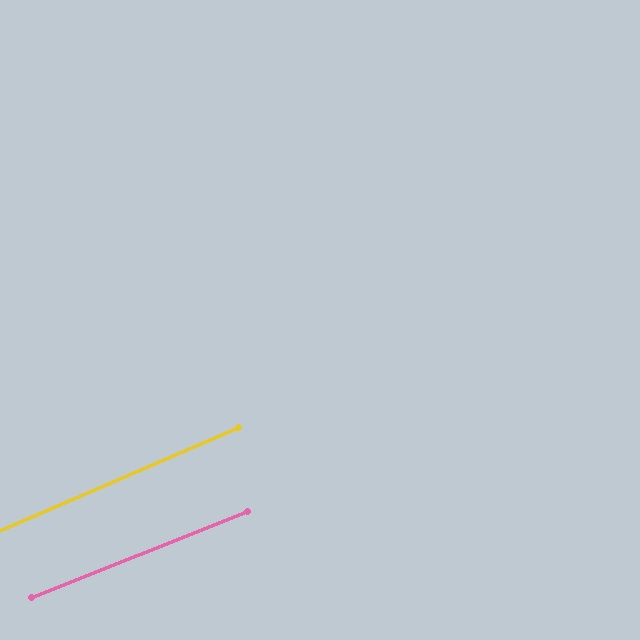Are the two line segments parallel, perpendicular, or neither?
Parallel — their directions differ by only 1.5°.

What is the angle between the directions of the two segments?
Approximately 1 degree.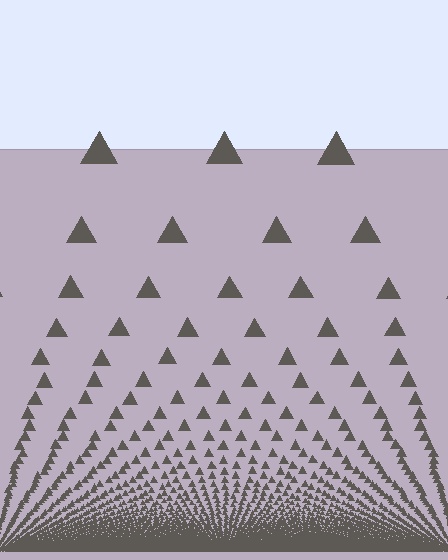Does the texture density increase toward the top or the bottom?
Density increases toward the bottom.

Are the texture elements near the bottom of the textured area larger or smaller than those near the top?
Smaller. The gradient is inverted — elements near the bottom are smaller and denser.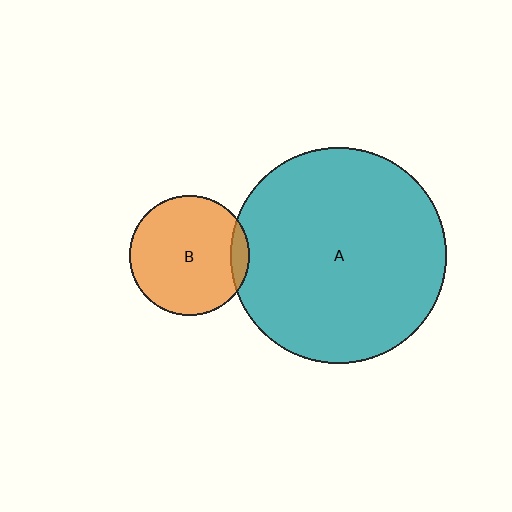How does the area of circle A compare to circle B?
Approximately 3.2 times.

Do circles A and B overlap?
Yes.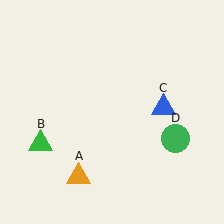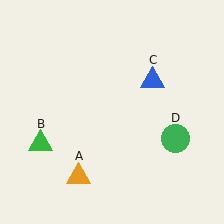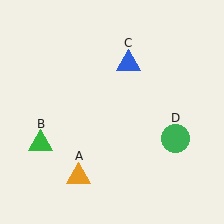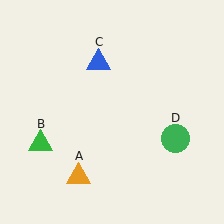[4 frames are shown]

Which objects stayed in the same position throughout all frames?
Orange triangle (object A) and green triangle (object B) and green circle (object D) remained stationary.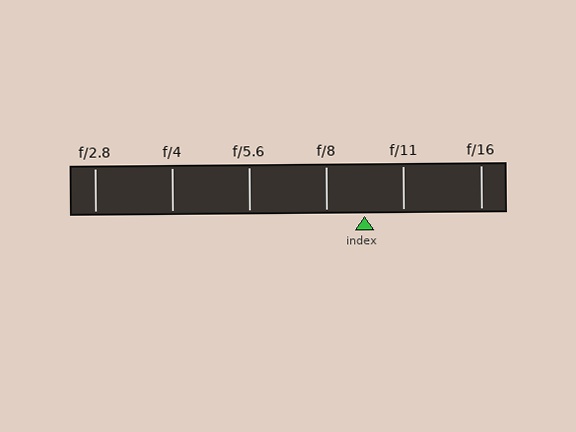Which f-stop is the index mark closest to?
The index mark is closest to f/8.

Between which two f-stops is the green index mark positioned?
The index mark is between f/8 and f/11.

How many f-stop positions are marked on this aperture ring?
There are 6 f-stop positions marked.